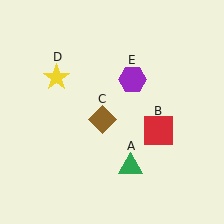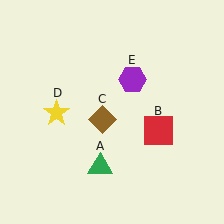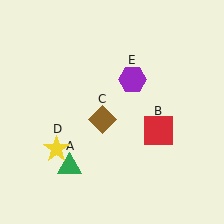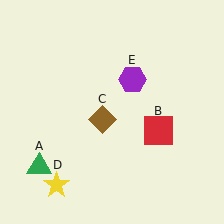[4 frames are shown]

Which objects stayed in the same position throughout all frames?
Red square (object B) and brown diamond (object C) and purple hexagon (object E) remained stationary.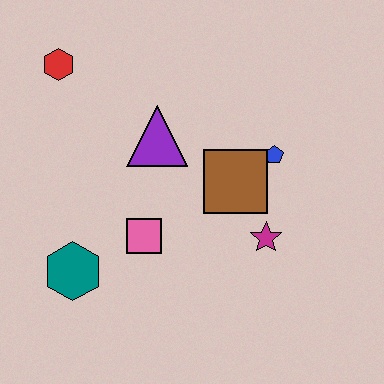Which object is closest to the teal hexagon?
The pink square is closest to the teal hexagon.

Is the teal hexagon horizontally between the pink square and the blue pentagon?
No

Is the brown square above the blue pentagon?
No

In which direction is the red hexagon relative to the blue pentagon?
The red hexagon is to the left of the blue pentagon.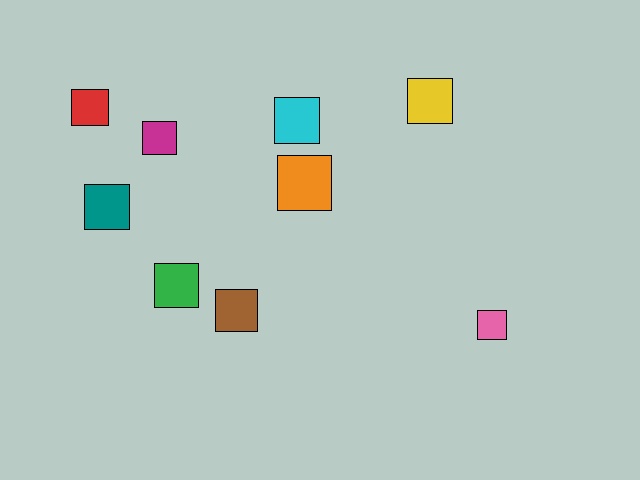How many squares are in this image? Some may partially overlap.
There are 9 squares.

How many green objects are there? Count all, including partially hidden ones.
There is 1 green object.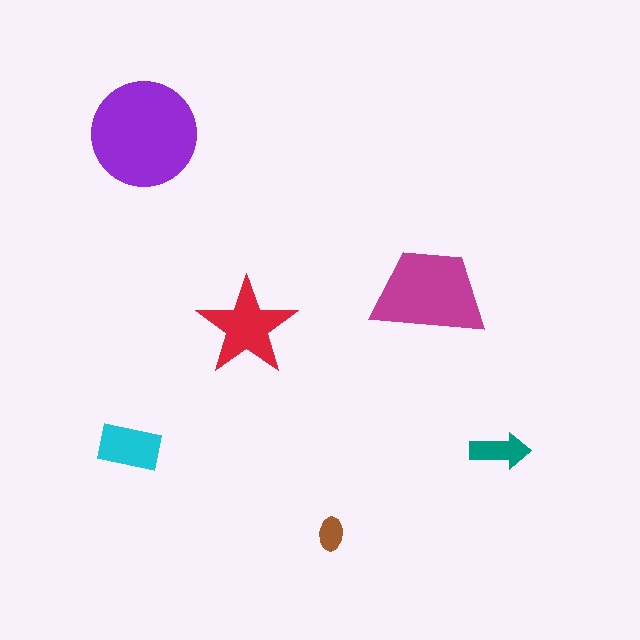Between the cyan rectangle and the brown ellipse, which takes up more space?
The cyan rectangle.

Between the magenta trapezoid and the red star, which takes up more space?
The magenta trapezoid.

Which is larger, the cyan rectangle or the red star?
The red star.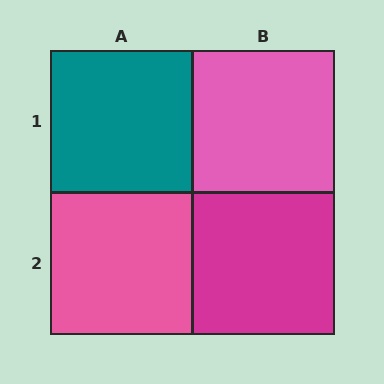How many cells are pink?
2 cells are pink.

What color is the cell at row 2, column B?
Magenta.